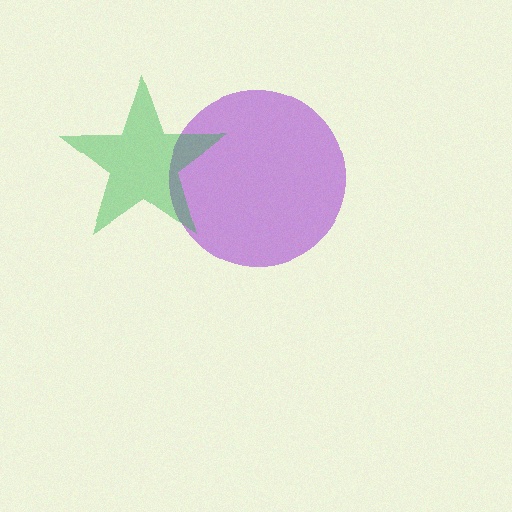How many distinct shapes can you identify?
There are 2 distinct shapes: a purple circle, a green star.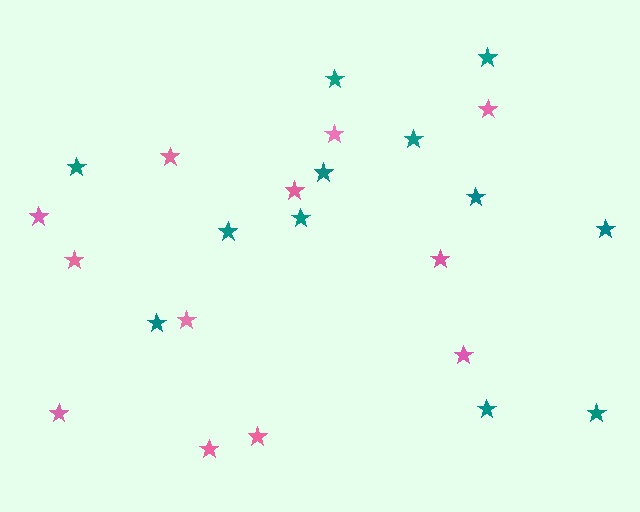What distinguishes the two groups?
There are 2 groups: one group of teal stars (12) and one group of pink stars (12).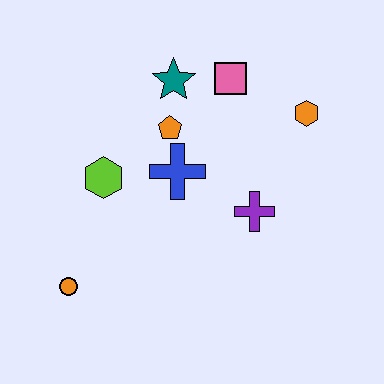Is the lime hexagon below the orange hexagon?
Yes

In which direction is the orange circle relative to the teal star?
The orange circle is below the teal star.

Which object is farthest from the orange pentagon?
The orange circle is farthest from the orange pentagon.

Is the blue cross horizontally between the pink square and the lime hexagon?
Yes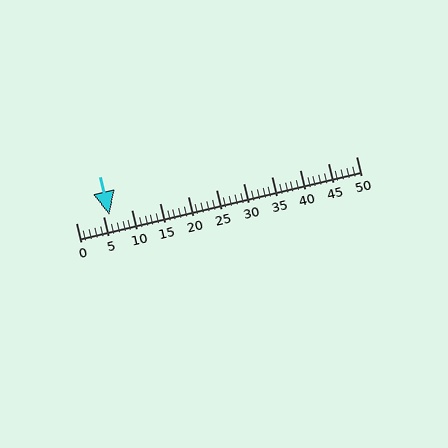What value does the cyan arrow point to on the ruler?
The cyan arrow points to approximately 6.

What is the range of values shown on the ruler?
The ruler shows values from 0 to 50.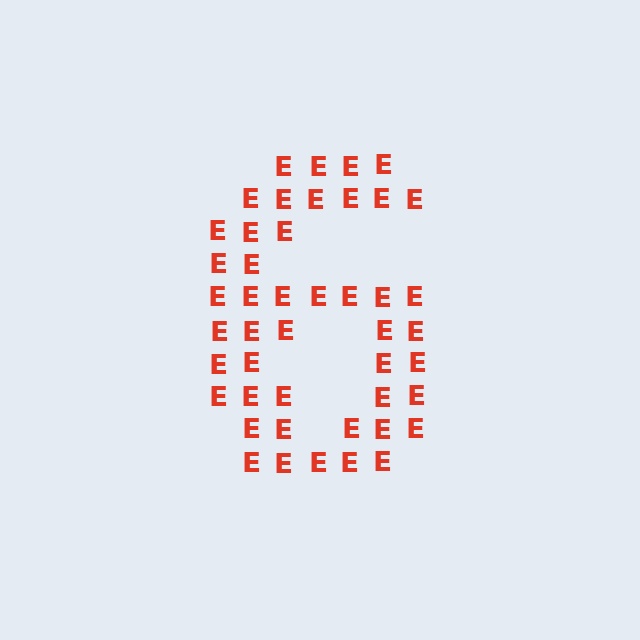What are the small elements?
The small elements are letter E's.